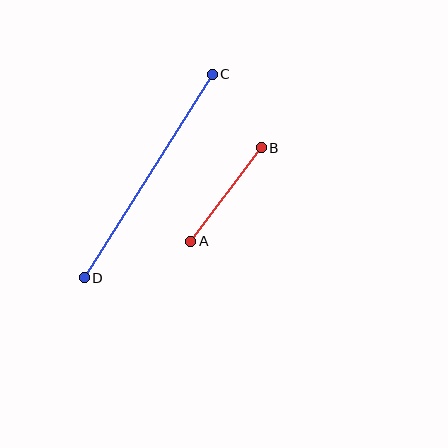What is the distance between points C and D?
The distance is approximately 240 pixels.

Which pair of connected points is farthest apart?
Points C and D are farthest apart.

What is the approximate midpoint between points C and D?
The midpoint is at approximately (148, 176) pixels.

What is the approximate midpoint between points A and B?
The midpoint is at approximately (226, 195) pixels.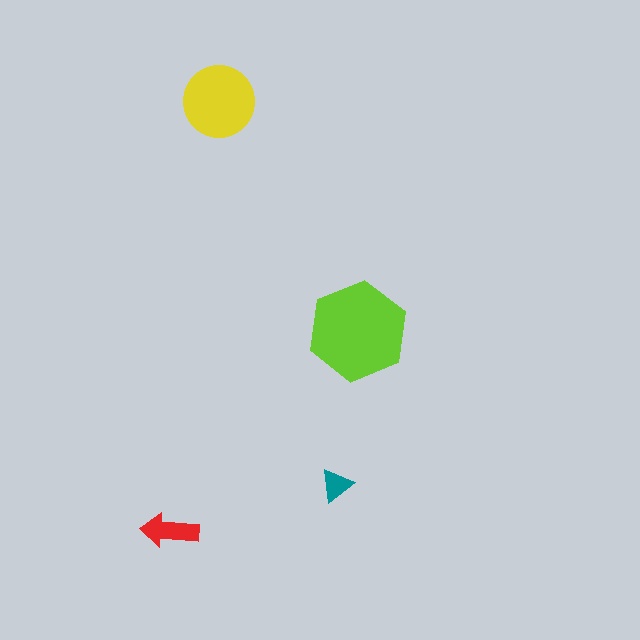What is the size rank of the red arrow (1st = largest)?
3rd.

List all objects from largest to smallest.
The lime hexagon, the yellow circle, the red arrow, the teal triangle.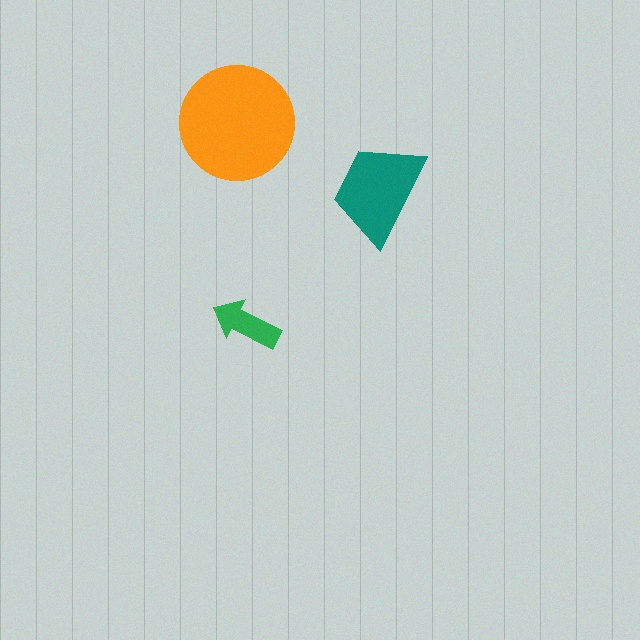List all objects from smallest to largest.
The green arrow, the teal trapezoid, the orange circle.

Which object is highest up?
The orange circle is topmost.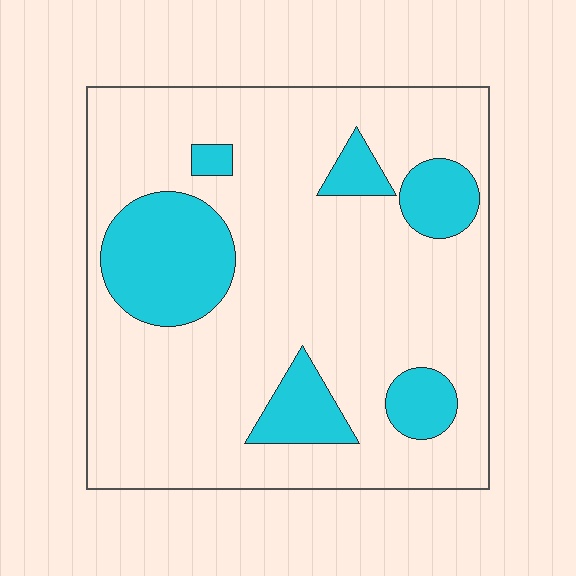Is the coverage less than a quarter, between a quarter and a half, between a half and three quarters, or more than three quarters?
Less than a quarter.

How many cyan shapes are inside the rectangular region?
6.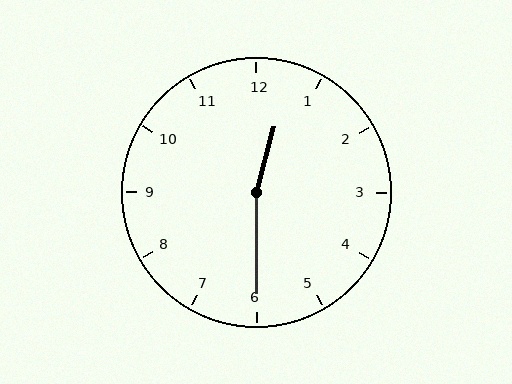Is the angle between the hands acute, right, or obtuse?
It is obtuse.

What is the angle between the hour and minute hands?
Approximately 165 degrees.